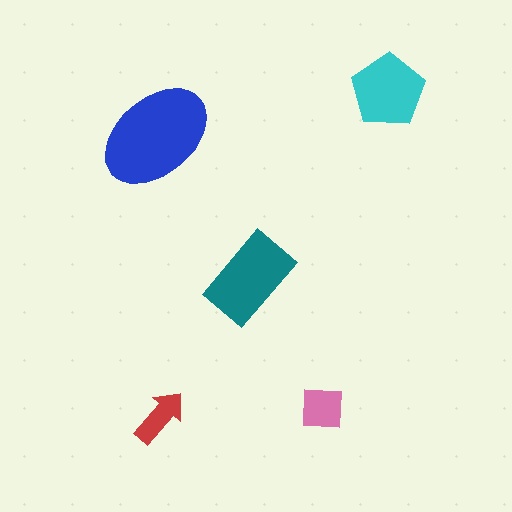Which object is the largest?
The blue ellipse.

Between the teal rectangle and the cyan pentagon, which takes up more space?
The teal rectangle.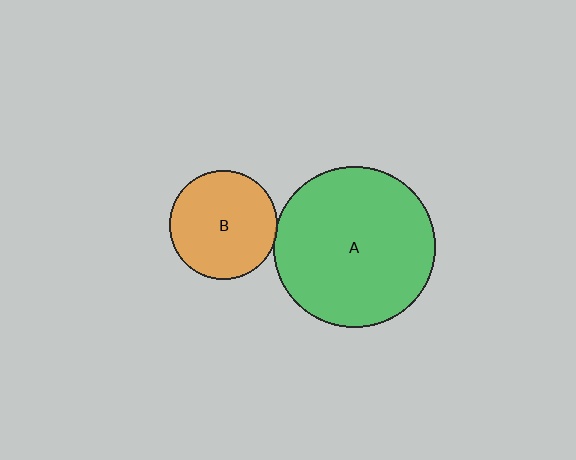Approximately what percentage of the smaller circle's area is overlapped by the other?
Approximately 5%.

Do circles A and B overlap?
Yes.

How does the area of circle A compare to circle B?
Approximately 2.2 times.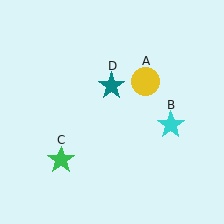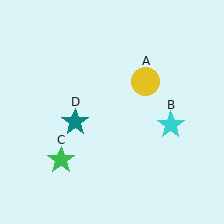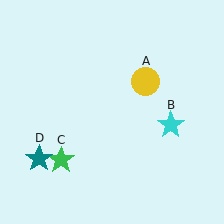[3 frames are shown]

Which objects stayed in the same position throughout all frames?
Yellow circle (object A) and cyan star (object B) and green star (object C) remained stationary.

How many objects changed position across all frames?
1 object changed position: teal star (object D).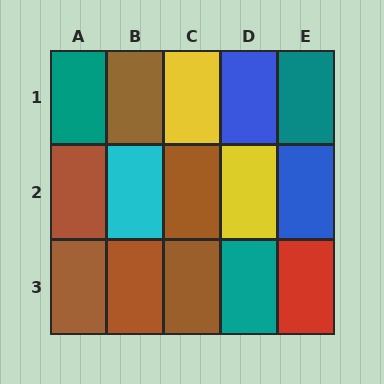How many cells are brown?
6 cells are brown.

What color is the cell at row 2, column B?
Cyan.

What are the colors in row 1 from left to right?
Teal, brown, yellow, blue, teal.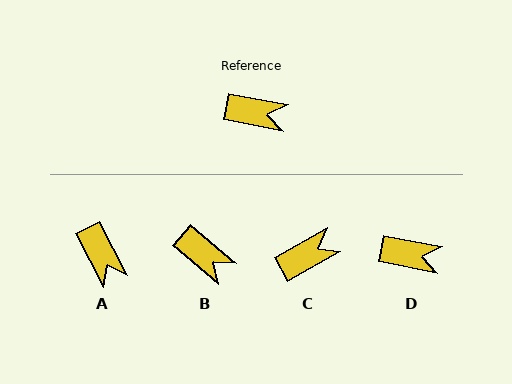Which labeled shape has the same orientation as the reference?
D.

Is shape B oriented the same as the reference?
No, it is off by about 29 degrees.